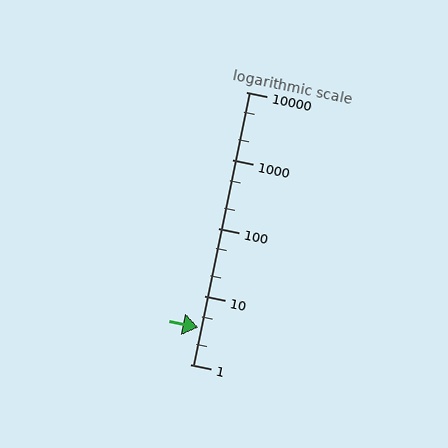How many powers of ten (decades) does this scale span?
The scale spans 4 decades, from 1 to 10000.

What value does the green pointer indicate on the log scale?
The pointer indicates approximately 3.5.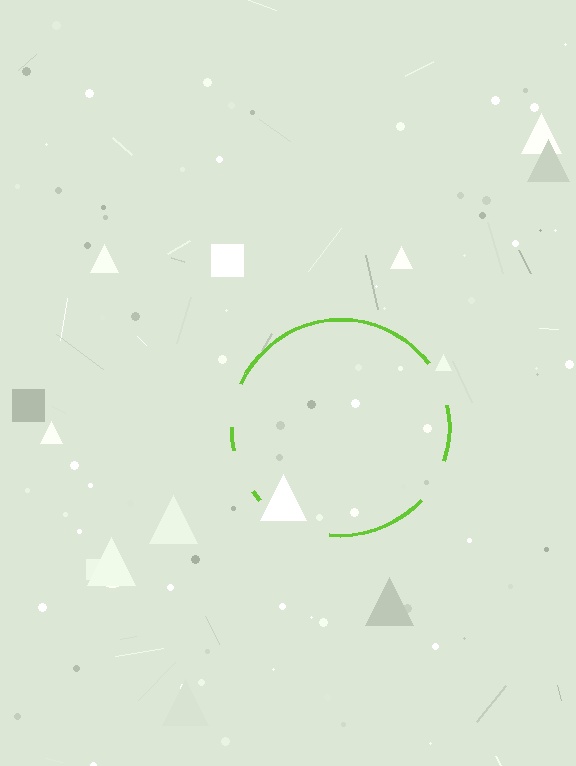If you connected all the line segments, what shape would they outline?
They would outline a circle.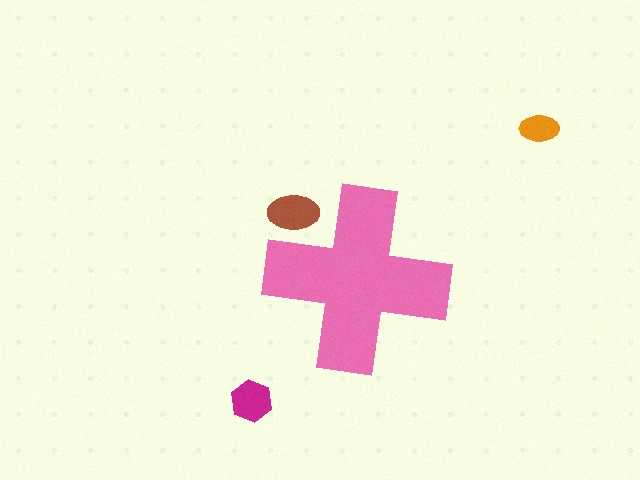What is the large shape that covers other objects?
A pink cross.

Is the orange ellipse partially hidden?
No, the orange ellipse is fully visible.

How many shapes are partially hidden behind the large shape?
1 shape is partially hidden.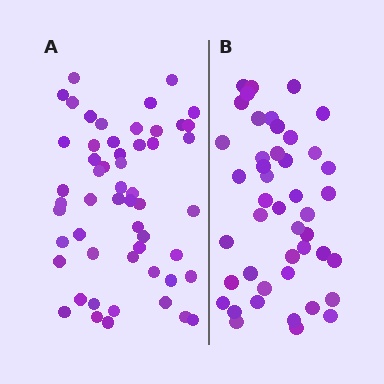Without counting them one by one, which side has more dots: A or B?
Region A (the left region) has more dots.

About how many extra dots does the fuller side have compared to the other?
Region A has roughly 8 or so more dots than region B.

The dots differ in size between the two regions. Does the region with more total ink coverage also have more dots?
No. Region B has more total ink coverage because its dots are larger, but region A actually contains more individual dots. Total area can be misleading — the number of items is what matters here.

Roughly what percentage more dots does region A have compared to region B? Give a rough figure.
About 20% more.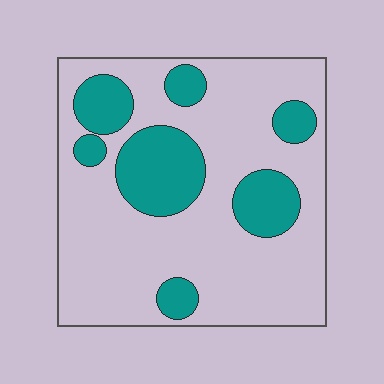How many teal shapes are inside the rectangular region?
7.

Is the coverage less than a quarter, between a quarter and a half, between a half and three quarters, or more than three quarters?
Between a quarter and a half.